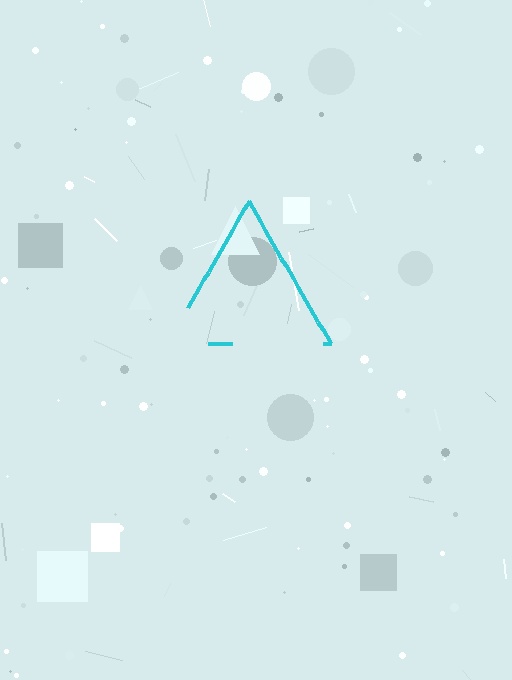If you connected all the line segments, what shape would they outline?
They would outline a triangle.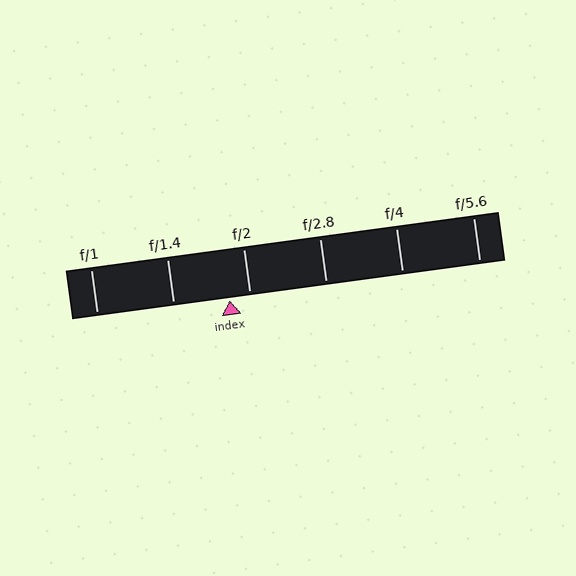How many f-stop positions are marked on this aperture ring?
There are 6 f-stop positions marked.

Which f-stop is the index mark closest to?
The index mark is closest to f/2.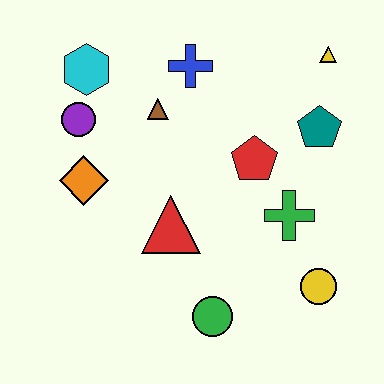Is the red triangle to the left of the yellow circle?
Yes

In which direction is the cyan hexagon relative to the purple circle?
The cyan hexagon is above the purple circle.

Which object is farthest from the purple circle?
The yellow circle is farthest from the purple circle.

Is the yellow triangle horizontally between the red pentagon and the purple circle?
No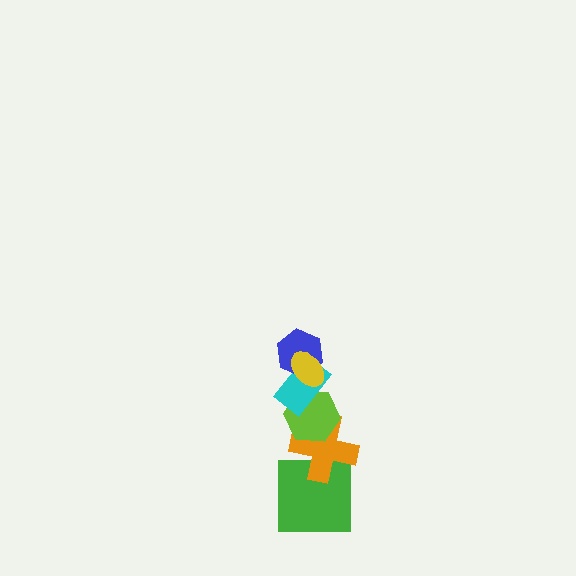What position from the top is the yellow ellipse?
The yellow ellipse is 1st from the top.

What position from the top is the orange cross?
The orange cross is 5th from the top.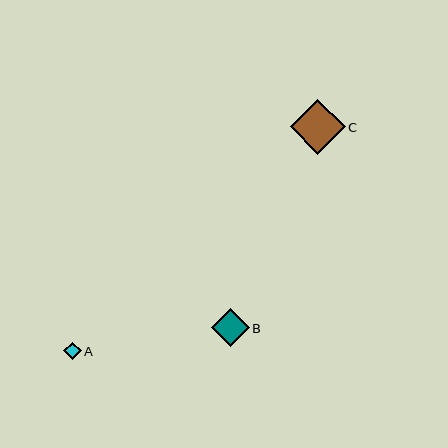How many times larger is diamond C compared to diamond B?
Diamond C is approximately 1.5 times the size of diamond B.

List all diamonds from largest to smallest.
From largest to smallest: C, B, A.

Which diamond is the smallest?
Diamond A is the smallest with a size of approximately 17 pixels.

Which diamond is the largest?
Diamond C is the largest with a size of approximately 55 pixels.